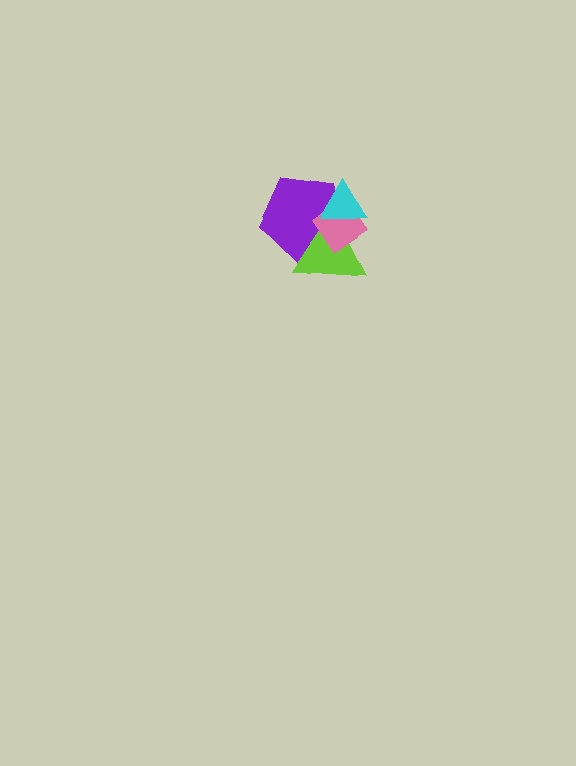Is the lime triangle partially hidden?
Yes, it is partially covered by another shape.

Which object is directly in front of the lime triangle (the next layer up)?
The pink diamond is directly in front of the lime triangle.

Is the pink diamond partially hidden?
Yes, it is partially covered by another shape.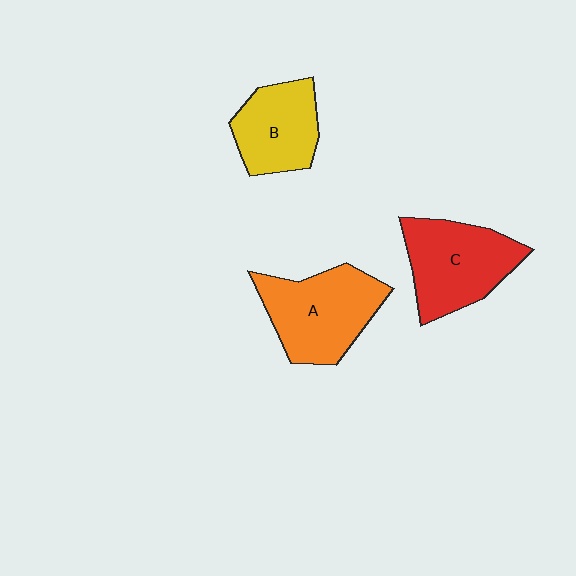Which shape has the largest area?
Shape A (orange).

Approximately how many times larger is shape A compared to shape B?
Approximately 1.3 times.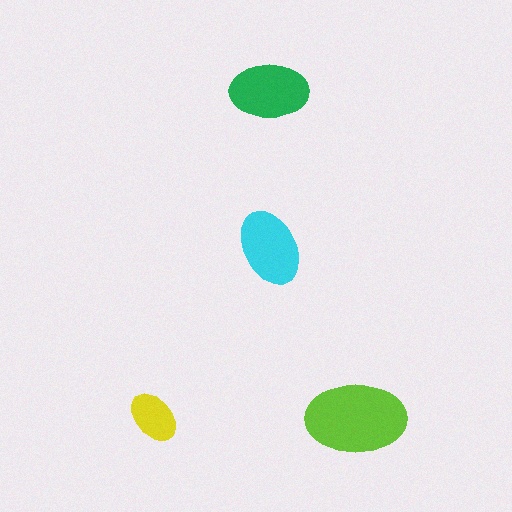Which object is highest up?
The green ellipse is topmost.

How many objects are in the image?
There are 4 objects in the image.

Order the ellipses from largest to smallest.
the lime one, the green one, the cyan one, the yellow one.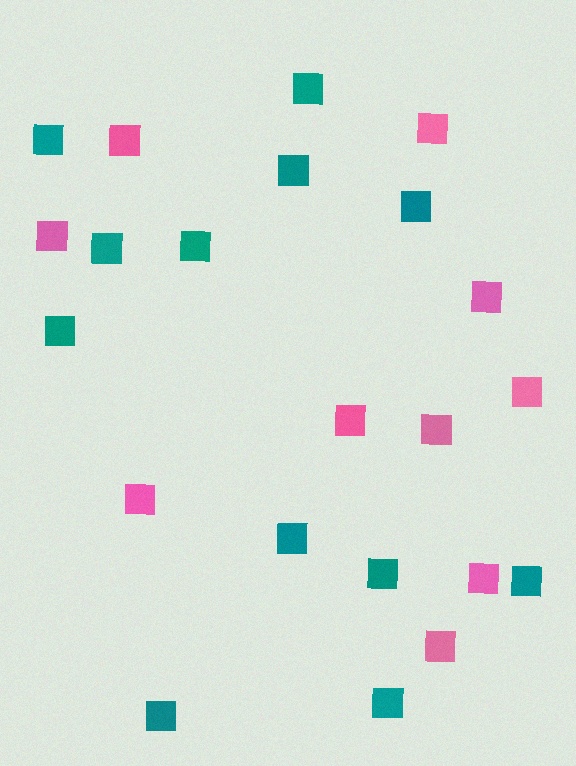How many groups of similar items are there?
There are 2 groups: one group of teal squares (12) and one group of pink squares (10).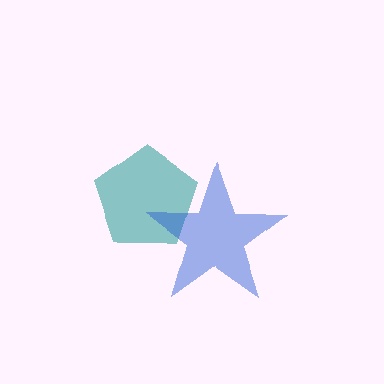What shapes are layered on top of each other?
The layered shapes are: a teal pentagon, a blue star.